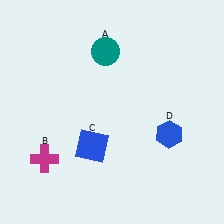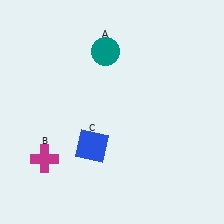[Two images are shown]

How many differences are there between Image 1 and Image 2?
There is 1 difference between the two images.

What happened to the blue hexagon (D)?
The blue hexagon (D) was removed in Image 2. It was in the bottom-right area of Image 1.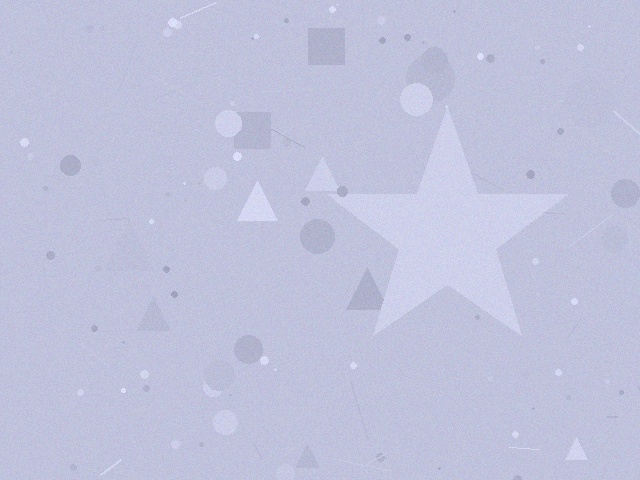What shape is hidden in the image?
A star is hidden in the image.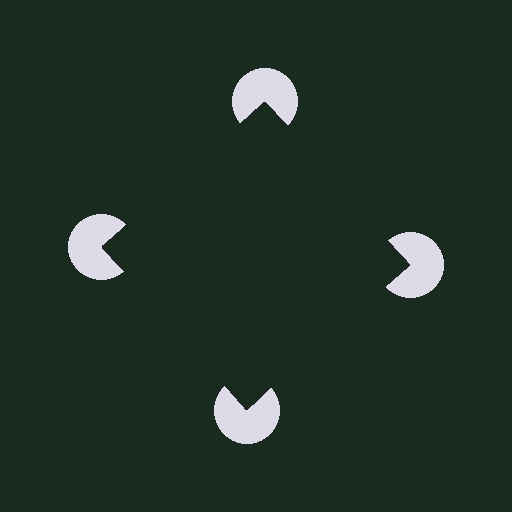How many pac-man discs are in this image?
There are 4 — one at each vertex of the illusory square.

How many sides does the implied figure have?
4 sides.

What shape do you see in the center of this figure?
An illusory square — its edges are inferred from the aligned wedge cuts in the pac-man discs, not physically drawn.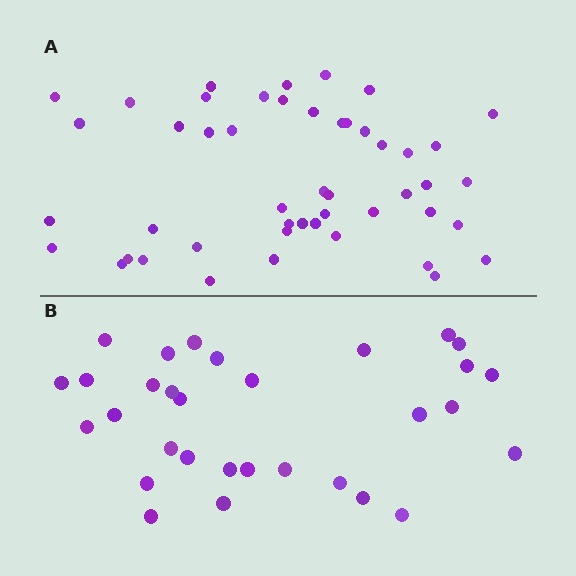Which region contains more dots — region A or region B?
Region A (the top region) has more dots.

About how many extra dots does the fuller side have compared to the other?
Region A has approximately 15 more dots than region B.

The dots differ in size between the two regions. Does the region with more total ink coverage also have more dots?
No. Region B has more total ink coverage because its dots are larger, but region A actually contains more individual dots. Total area can be misleading — the number of items is what matters here.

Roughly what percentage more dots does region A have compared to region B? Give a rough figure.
About 55% more.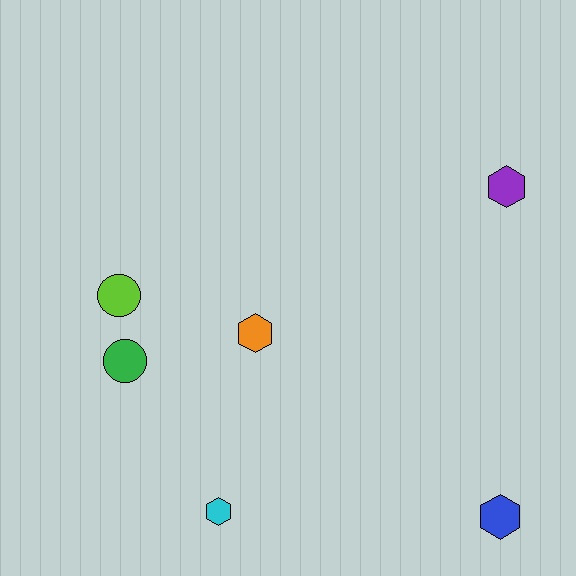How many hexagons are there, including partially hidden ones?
There are 4 hexagons.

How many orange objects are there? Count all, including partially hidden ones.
There is 1 orange object.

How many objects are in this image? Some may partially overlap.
There are 6 objects.